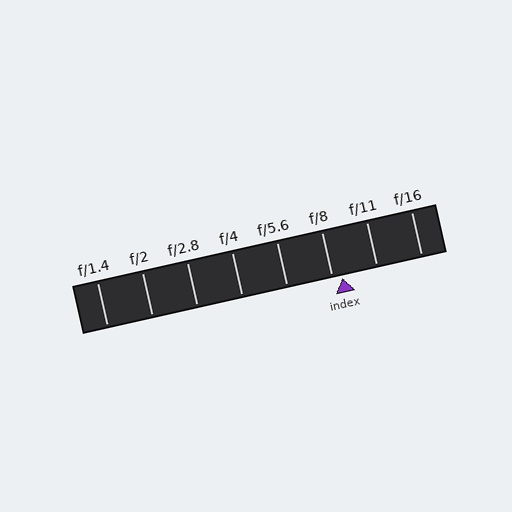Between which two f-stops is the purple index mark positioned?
The index mark is between f/8 and f/11.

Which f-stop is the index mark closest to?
The index mark is closest to f/8.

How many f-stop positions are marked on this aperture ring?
There are 8 f-stop positions marked.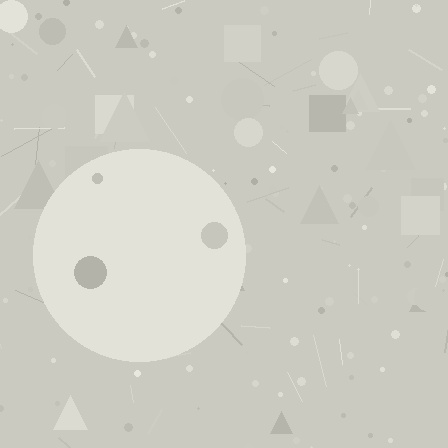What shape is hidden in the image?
A circle is hidden in the image.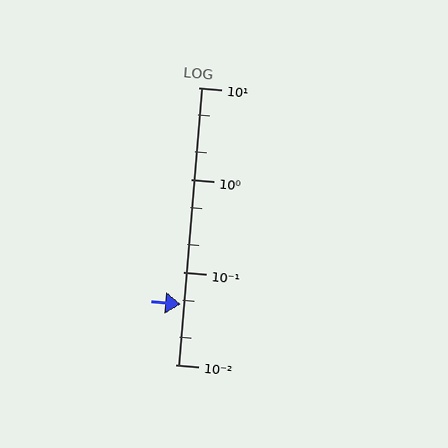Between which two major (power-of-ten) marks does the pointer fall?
The pointer is between 0.01 and 0.1.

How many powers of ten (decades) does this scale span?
The scale spans 3 decades, from 0.01 to 10.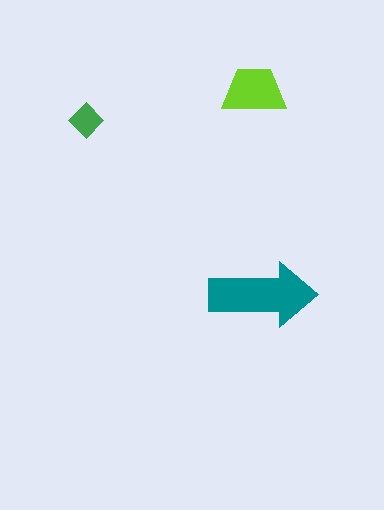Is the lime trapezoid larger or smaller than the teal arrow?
Smaller.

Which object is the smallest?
The green diamond.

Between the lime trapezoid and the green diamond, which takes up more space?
The lime trapezoid.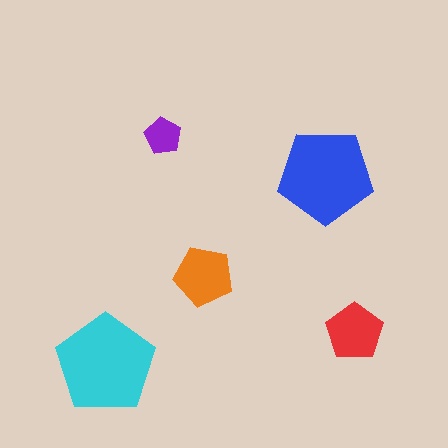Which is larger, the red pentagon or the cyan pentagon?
The cyan one.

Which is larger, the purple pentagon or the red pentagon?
The red one.